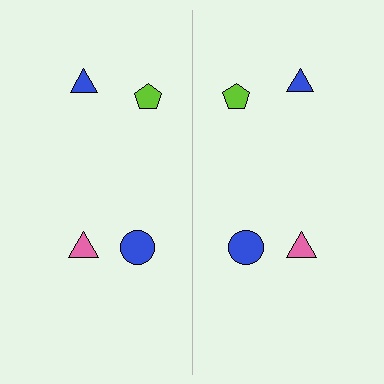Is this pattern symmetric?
Yes, this pattern has bilateral (reflection) symmetry.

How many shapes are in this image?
There are 8 shapes in this image.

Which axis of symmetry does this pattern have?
The pattern has a vertical axis of symmetry running through the center of the image.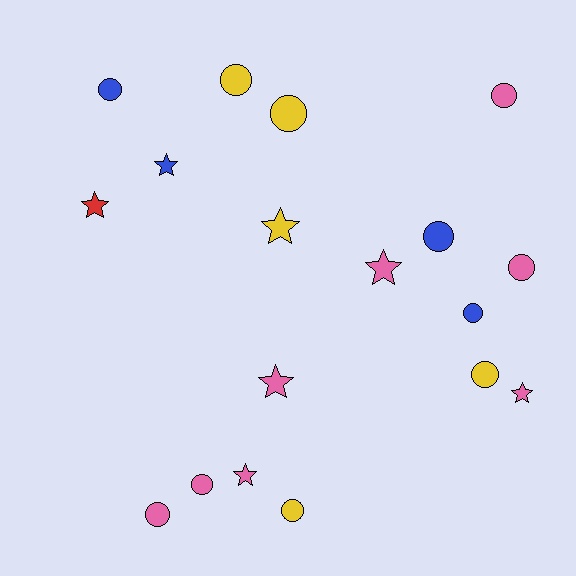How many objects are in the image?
There are 18 objects.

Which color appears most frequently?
Pink, with 8 objects.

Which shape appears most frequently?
Circle, with 11 objects.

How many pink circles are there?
There are 4 pink circles.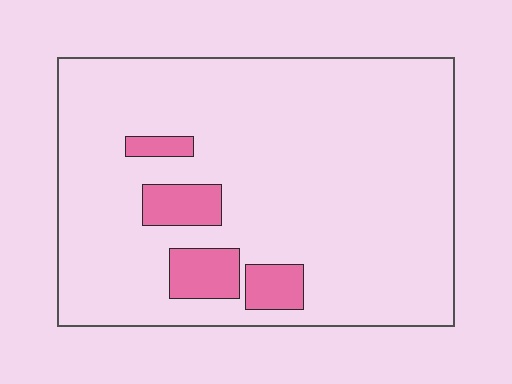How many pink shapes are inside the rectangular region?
4.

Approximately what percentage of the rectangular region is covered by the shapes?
Approximately 10%.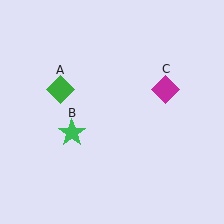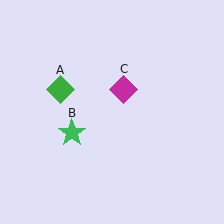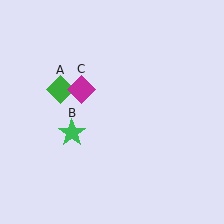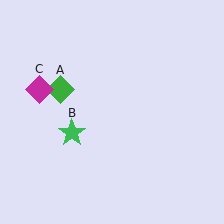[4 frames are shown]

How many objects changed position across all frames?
1 object changed position: magenta diamond (object C).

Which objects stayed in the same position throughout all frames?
Green diamond (object A) and green star (object B) remained stationary.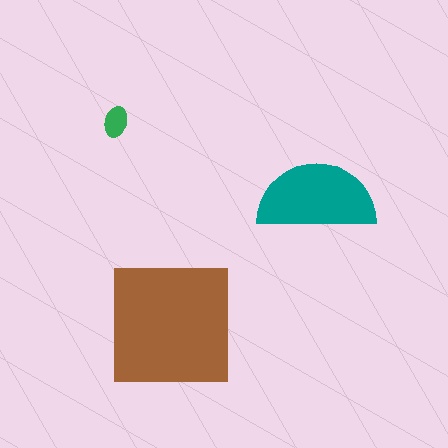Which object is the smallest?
The green ellipse.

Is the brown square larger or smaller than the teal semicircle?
Larger.